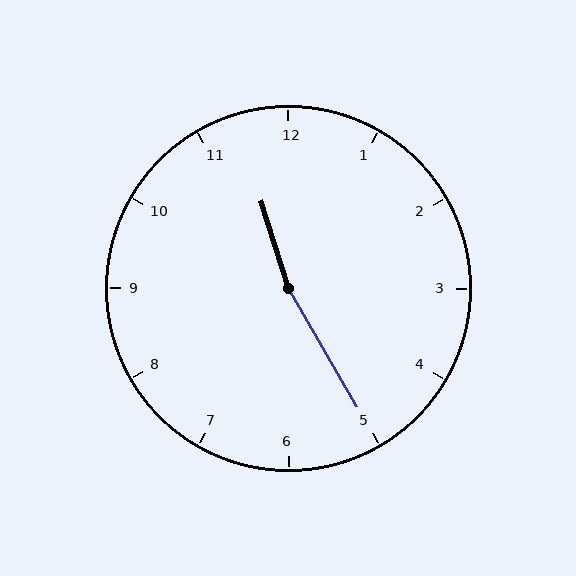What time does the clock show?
11:25.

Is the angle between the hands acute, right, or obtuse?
It is obtuse.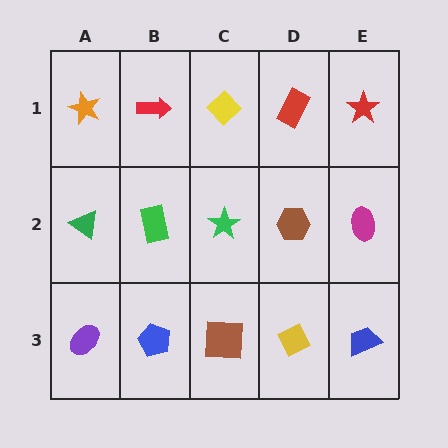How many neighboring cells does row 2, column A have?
3.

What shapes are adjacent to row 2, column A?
An orange star (row 1, column A), a purple ellipse (row 3, column A), a green rectangle (row 2, column B).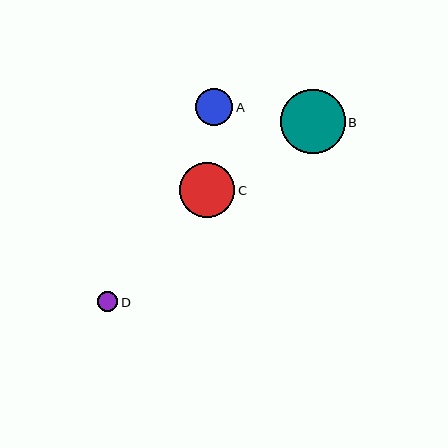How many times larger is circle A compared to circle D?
Circle A is approximately 1.8 times the size of circle D.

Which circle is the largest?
Circle B is the largest with a size of approximately 64 pixels.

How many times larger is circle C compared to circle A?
Circle C is approximately 1.5 times the size of circle A.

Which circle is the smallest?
Circle D is the smallest with a size of approximately 20 pixels.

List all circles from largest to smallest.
From largest to smallest: B, C, A, D.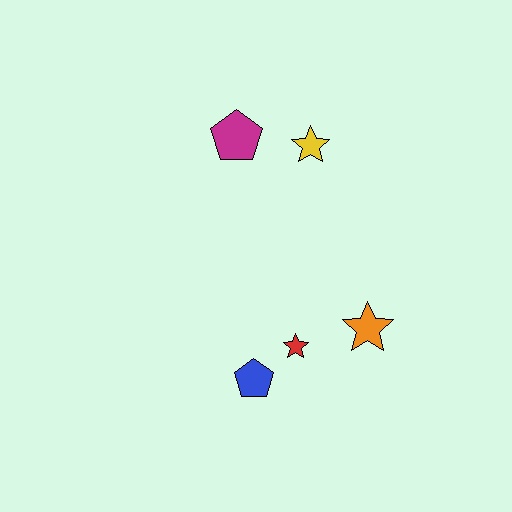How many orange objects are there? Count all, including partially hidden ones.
There is 1 orange object.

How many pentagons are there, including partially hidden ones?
There are 2 pentagons.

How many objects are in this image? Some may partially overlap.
There are 5 objects.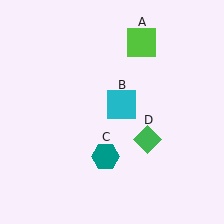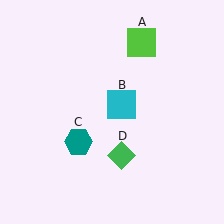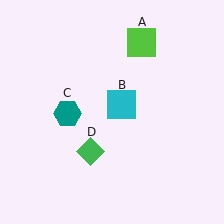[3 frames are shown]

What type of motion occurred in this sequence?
The teal hexagon (object C), green diamond (object D) rotated clockwise around the center of the scene.